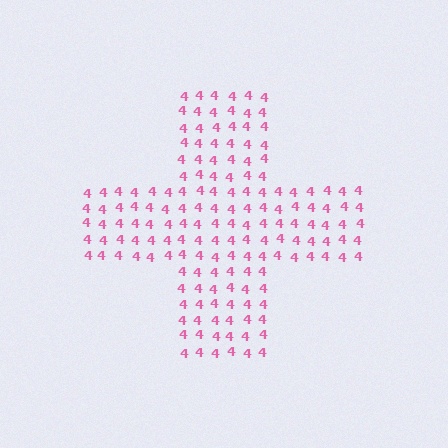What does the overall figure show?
The overall figure shows a cross.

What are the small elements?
The small elements are digit 4's.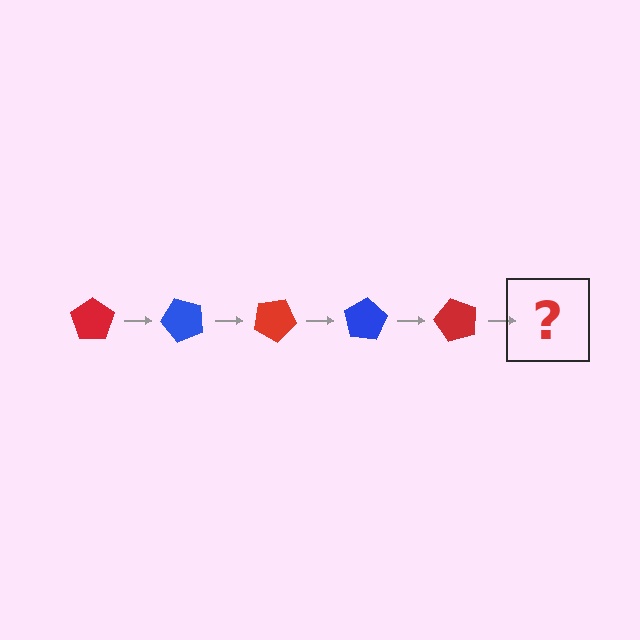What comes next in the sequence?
The next element should be a blue pentagon, rotated 250 degrees from the start.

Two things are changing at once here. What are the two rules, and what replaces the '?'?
The two rules are that it rotates 50 degrees each step and the color cycles through red and blue. The '?' should be a blue pentagon, rotated 250 degrees from the start.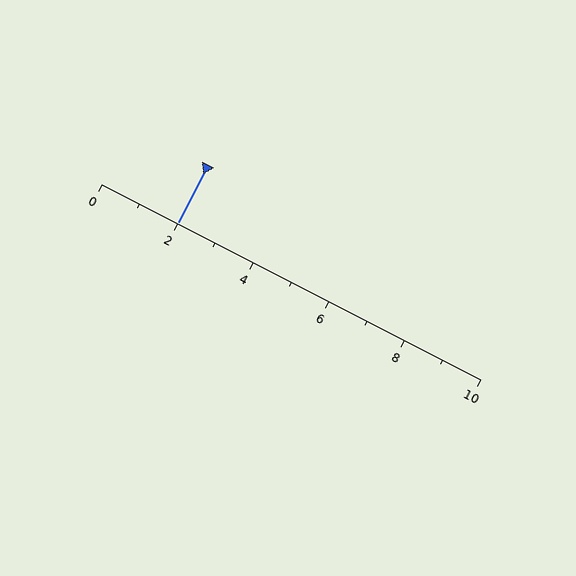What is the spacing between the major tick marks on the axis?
The major ticks are spaced 2 apart.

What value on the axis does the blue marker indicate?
The marker indicates approximately 2.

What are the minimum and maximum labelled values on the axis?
The axis runs from 0 to 10.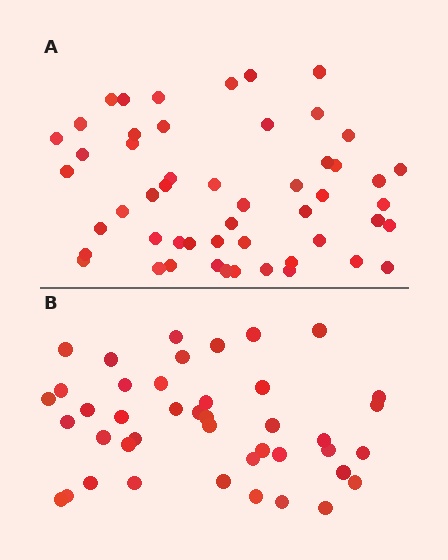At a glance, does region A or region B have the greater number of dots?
Region A (the top region) has more dots.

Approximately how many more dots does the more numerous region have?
Region A has roughly 10 or so more dots than region B.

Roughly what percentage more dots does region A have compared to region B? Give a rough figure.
About 25% more.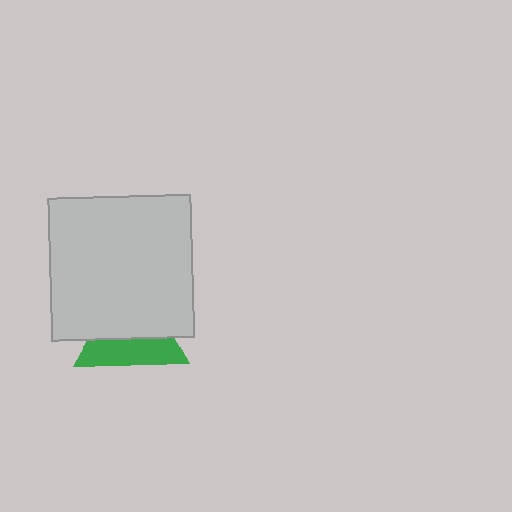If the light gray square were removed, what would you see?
You would see the complete green triangle.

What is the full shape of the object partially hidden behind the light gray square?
The partially hidden object is a green triangle.